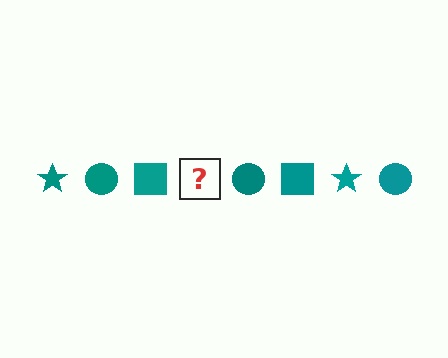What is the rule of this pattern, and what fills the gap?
The rule is that the pattern cycles through star, circle, square shapes in teal. The gap should be filled with a teal star.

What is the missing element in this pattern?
The missing element is a teal star.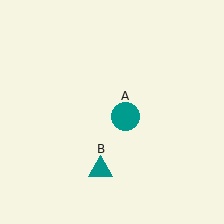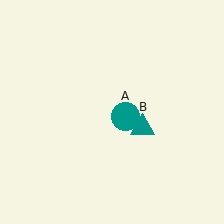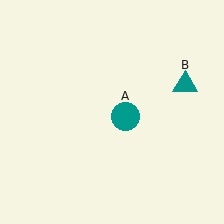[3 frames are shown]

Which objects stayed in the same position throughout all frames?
Teal circle (object A) remained stationary.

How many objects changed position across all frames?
1 object changed position: teal triangle (object B).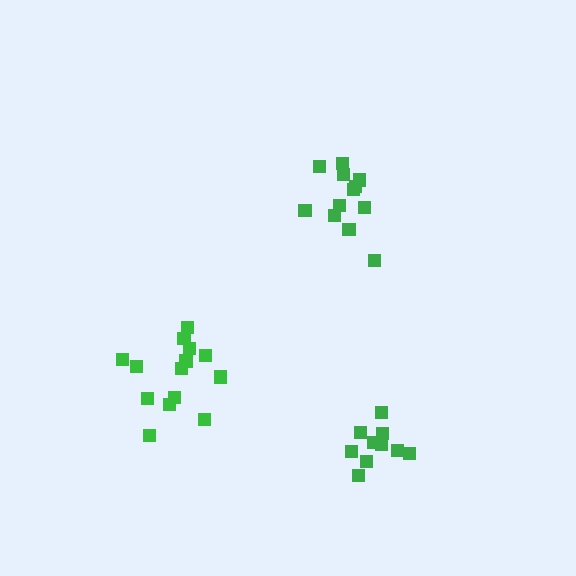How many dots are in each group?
Group 1: 12 dots, Group 2: 15 dots, Group 3: 10 dots (37 total).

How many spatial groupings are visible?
There are 3 spatial groupings.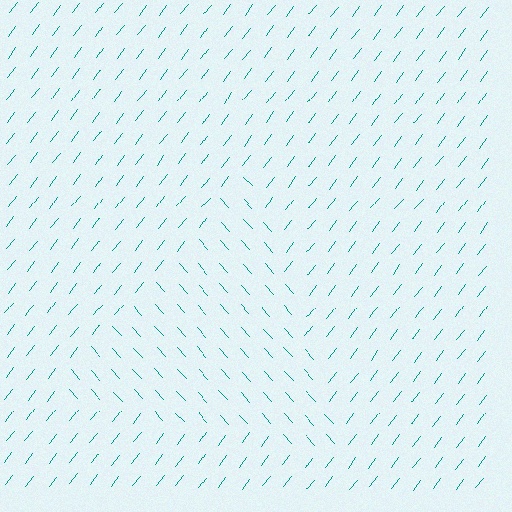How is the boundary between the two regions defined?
The boundary is defined purely by a change in line orientation (approximately 79 degrees difference). All lines are the same color and thickness.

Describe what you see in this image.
The image is filled with small teal line segments. A triangle region in the image has lines oriented differently from the surrounding lines, creating a visible texture boundary.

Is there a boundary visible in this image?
Yes, there is a texture boundary formed by a change in line orientation.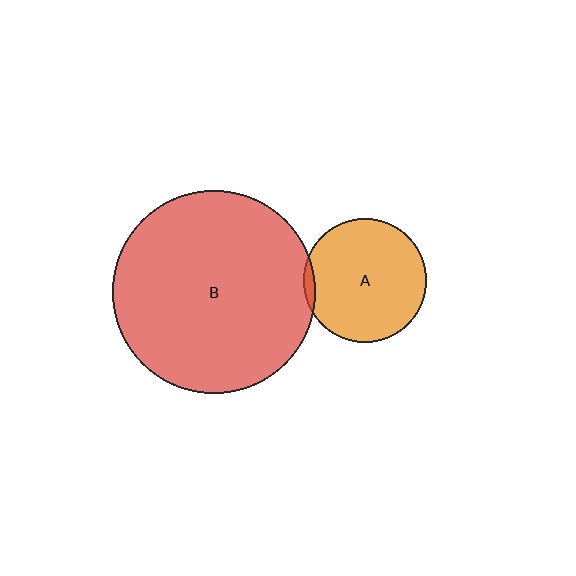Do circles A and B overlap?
Yes.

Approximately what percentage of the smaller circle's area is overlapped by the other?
Approximately 5%.